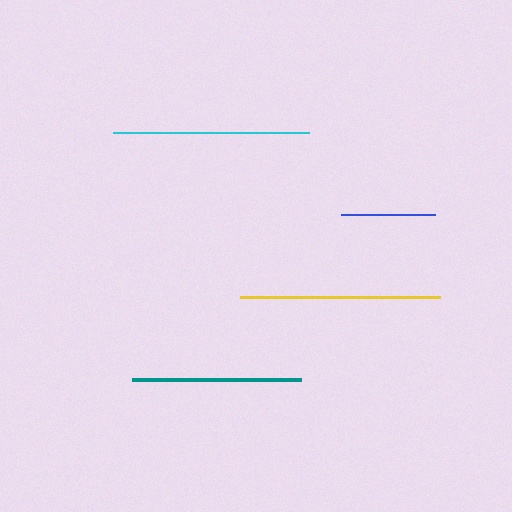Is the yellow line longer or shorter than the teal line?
The yellow line is longer than the teal line.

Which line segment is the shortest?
The blue line is the shortest at approximately 94 pixels.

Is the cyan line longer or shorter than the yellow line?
The yellow line is longer than the cyan line.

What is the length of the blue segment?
The blue segment is approximately 94 pixels long.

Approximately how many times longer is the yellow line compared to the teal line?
The yellow line is approximately 1.2 times the length of the teal line.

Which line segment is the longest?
The yellow line is the longest at approximately 200 pixels.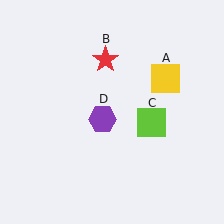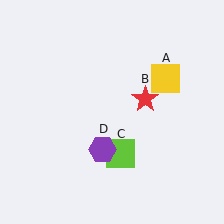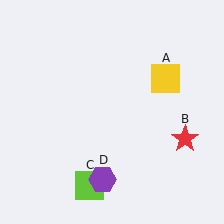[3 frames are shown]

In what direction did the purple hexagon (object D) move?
The purple hexagon (object D) moved down.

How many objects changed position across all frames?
3 objects changed position: red star (object B), lime square (object C), purple hexagon (object D).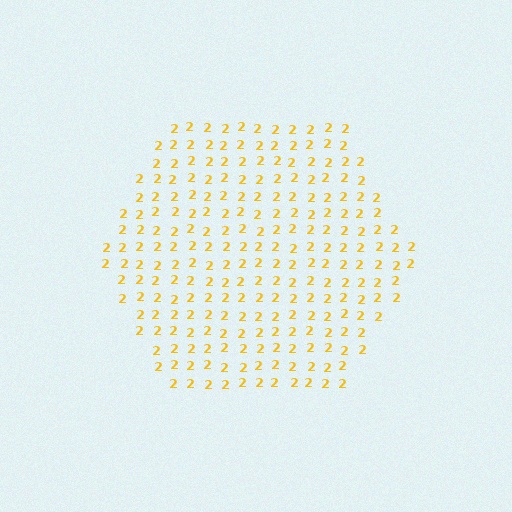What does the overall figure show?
The overall figure shows a hexagon.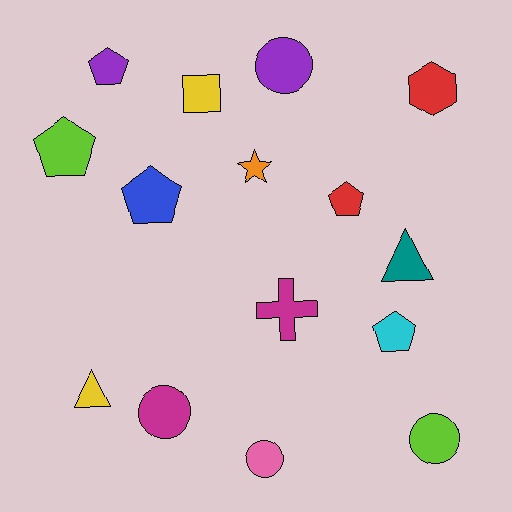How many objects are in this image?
There are 15 objects.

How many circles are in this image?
There are 4 circles.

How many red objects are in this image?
There are 2 red objects.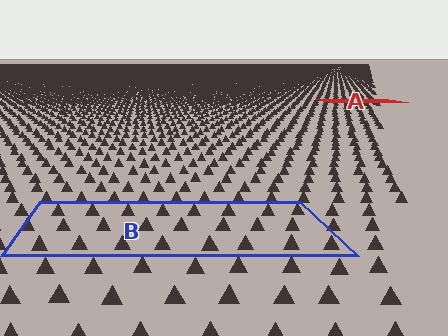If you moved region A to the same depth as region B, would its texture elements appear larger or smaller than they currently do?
They would appear larger. At a closer depth, the same texture elements are projected at a bigger on-screen size.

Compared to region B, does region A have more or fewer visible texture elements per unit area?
Region A has more texture elements per unit area — they are packed more densely because it is farther away.